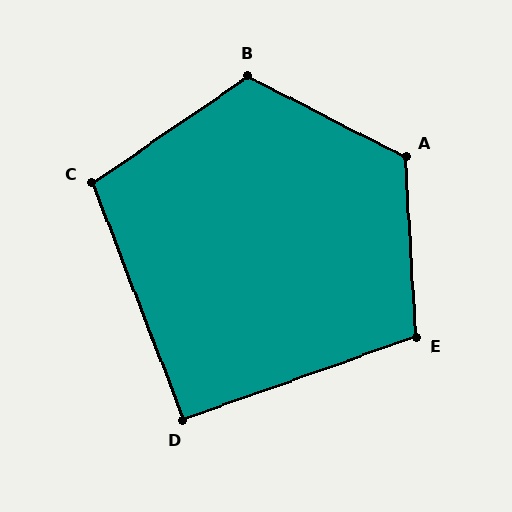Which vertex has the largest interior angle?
A, at approximately 120 degrees.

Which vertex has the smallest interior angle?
D, at approximately 91 degrees.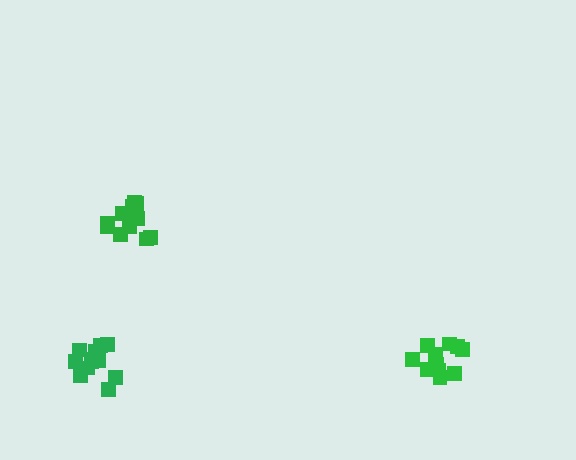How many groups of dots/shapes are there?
There are 3 groups.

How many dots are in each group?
Group 1: 12 dots, Group 2: 11 dots, Group 3: 12 dots (35 total).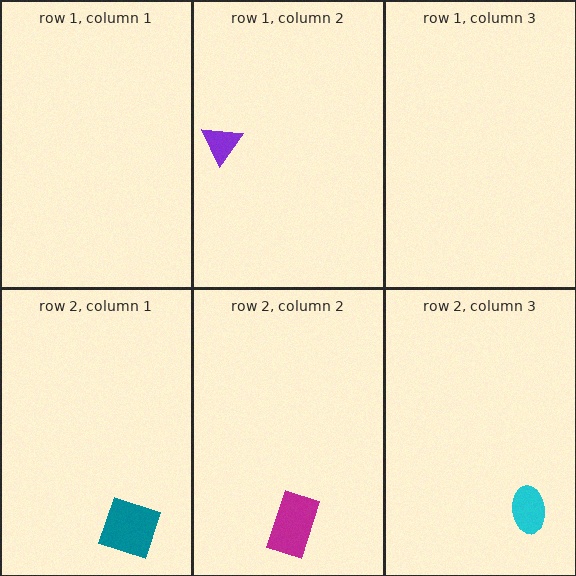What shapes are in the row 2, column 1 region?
The teal square.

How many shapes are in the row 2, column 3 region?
1.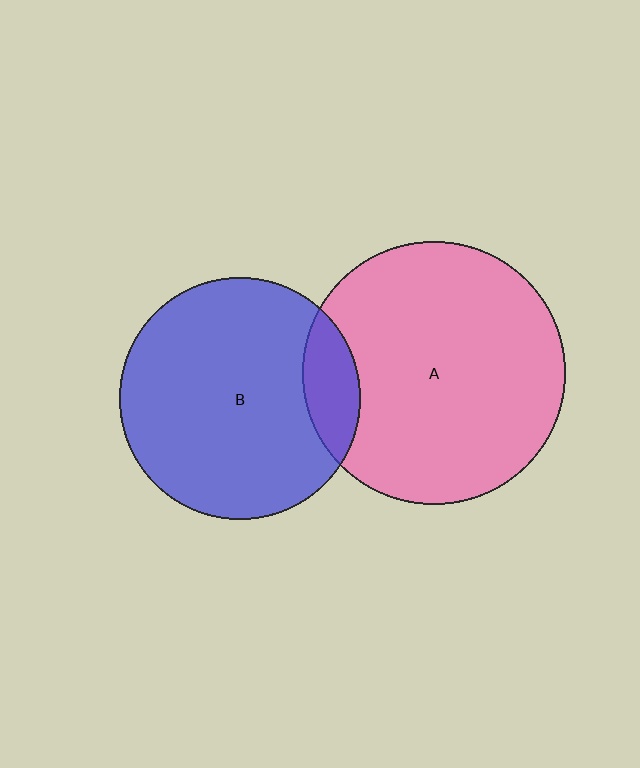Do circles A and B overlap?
Yes.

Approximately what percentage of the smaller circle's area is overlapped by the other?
Approximately 15%.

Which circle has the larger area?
Circle A (pink).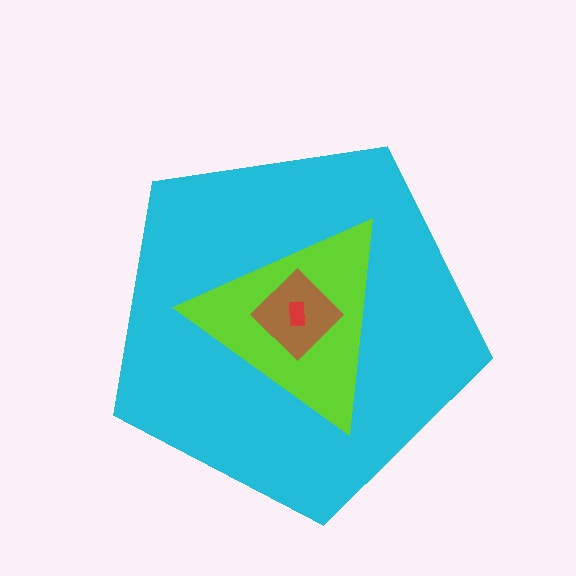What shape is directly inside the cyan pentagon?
The lime triangle.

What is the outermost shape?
The cyan pentagon.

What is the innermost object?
The red rectangle.